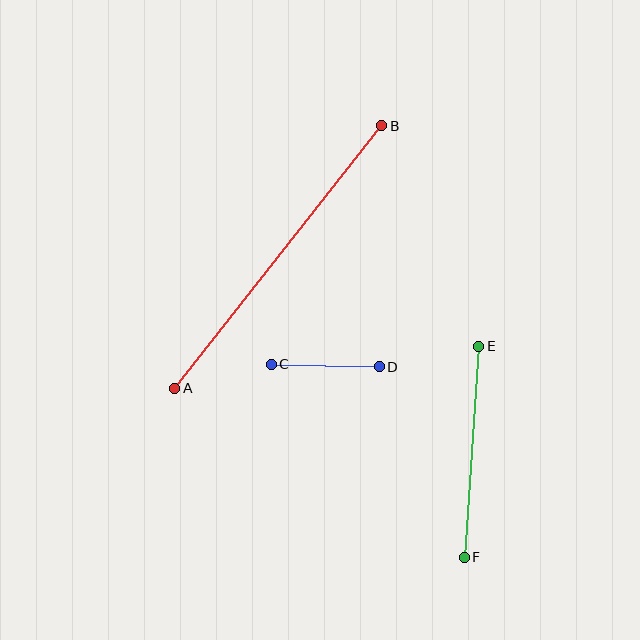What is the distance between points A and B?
The distance is approximately 334 pixels.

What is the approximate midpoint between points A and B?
The midpoint is at approximately (278, 257) pixels.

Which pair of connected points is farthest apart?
Points A and B are farthest apart.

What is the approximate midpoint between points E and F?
The midpoint is at approximately (471, 452) pixels.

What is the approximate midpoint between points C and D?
The midpoint is at approximately (325, 365) pixels.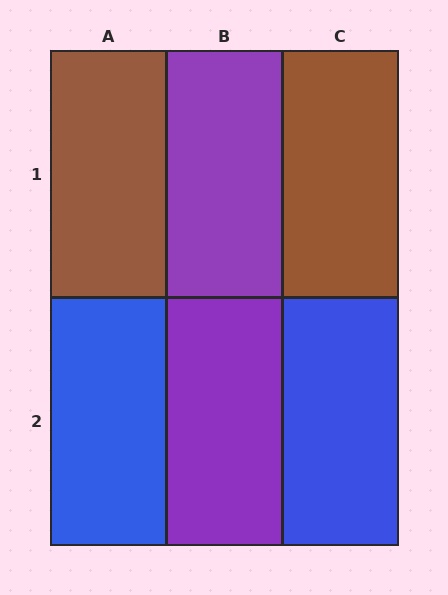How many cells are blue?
2 cells are blue.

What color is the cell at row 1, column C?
Brown.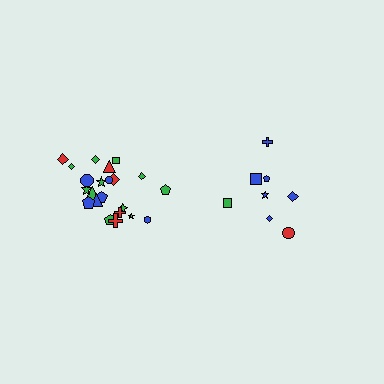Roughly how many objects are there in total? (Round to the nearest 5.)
Roughly 30 objects in total.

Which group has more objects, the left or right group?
The left group.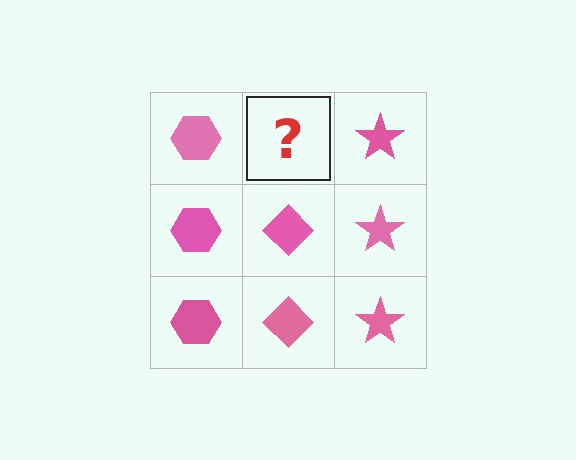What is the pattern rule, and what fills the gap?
The rule is that each column has a consistent shape. The gap should be filled with a pink diamond.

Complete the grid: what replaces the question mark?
The question mark should be replaced with a pink diamond.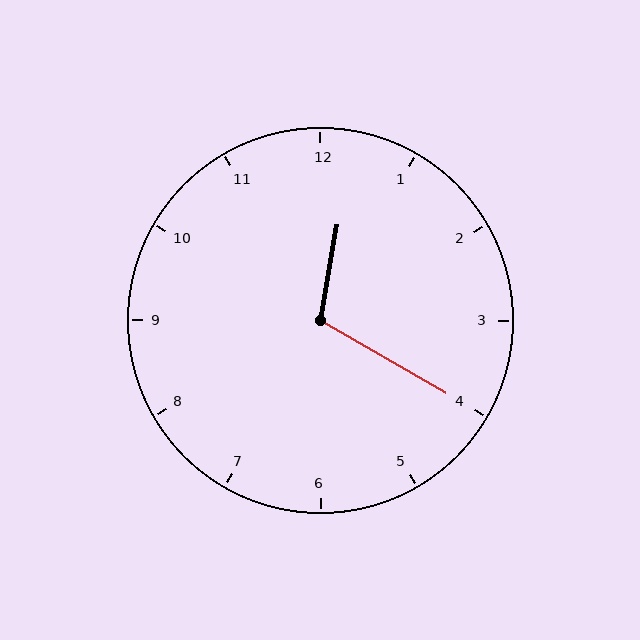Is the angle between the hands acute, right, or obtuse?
It is obtuse.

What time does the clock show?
12:20.